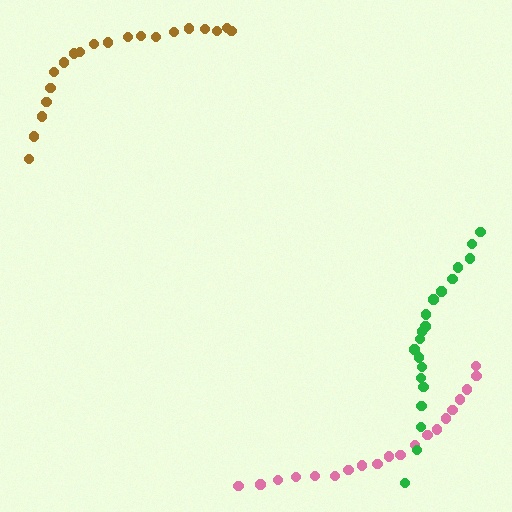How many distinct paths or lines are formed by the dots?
There are 3 distinct paths.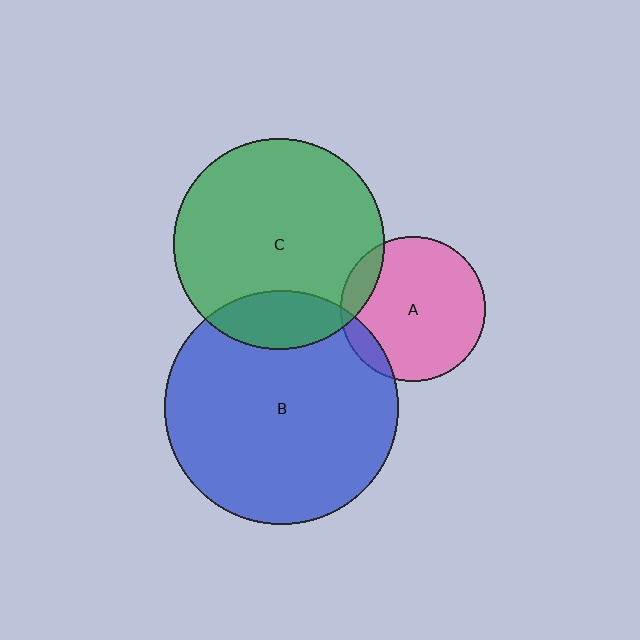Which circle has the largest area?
Circle B (blue).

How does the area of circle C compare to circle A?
Approximately 2.1 times.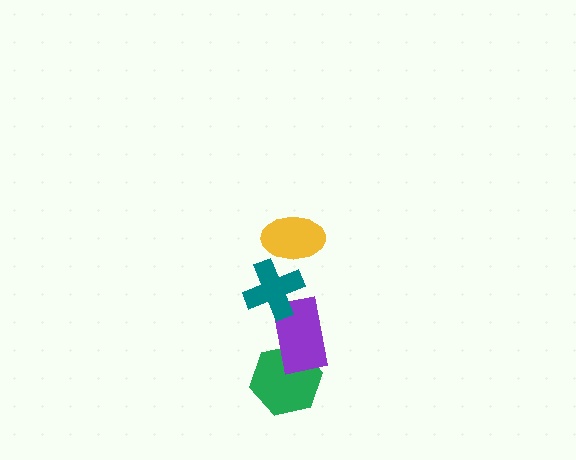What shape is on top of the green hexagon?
The purple rectangle is on top of the green hexagon.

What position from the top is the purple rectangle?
The purple rectangle is 3rd from the top.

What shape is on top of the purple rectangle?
The teal cross is on top of the purple rectangle.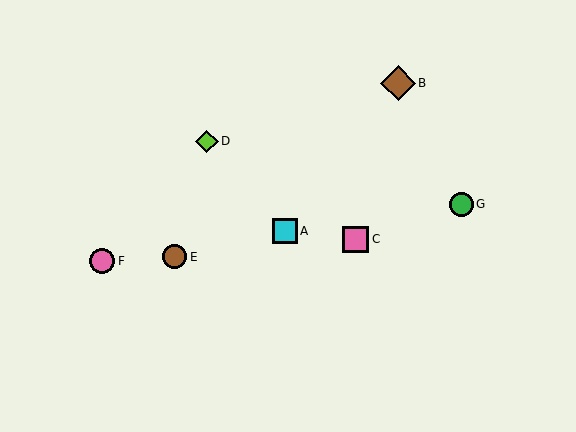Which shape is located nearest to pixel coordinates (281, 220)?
The cyan square (labeled A) at (285, 231) is nearest to that location.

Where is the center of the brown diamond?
The center of the brown diamond is at (398, 83).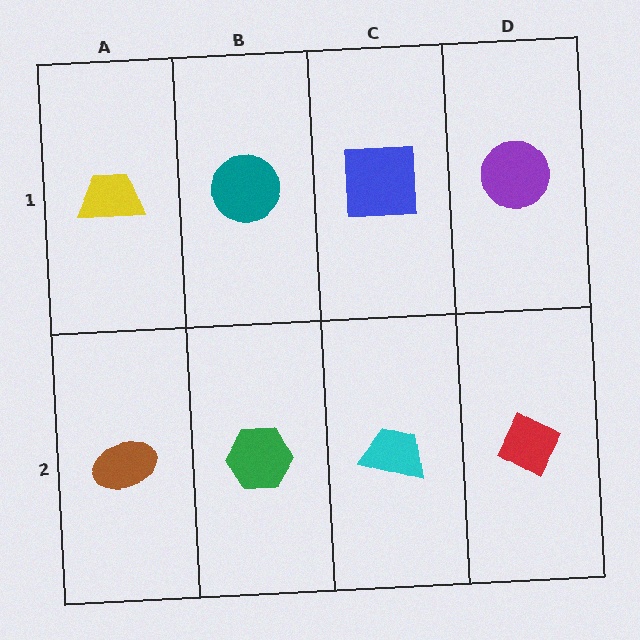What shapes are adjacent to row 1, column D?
A red diamond (row 2, column D), a blue square (row 1, column C).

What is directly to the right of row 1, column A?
A teal circle.